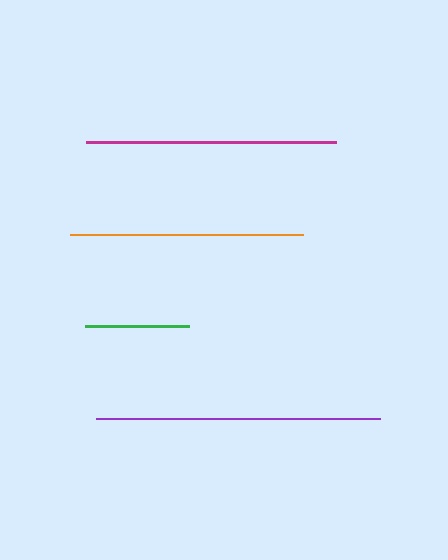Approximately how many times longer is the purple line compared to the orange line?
The purple line is approximately 1.2 times the length of the orange line.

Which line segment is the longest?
The purple line is the longest at approximately 284 pixels.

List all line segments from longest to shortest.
From longest to shortest: purple, magenta, orange, green.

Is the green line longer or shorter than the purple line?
The purple line is longer than the green line.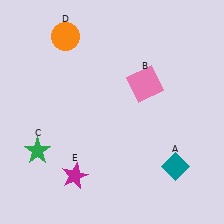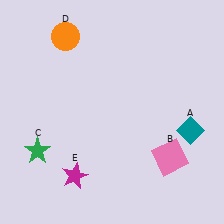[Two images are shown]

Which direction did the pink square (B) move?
The pink square (B) moved down.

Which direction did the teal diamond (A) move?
The teal diamond (A) moved up.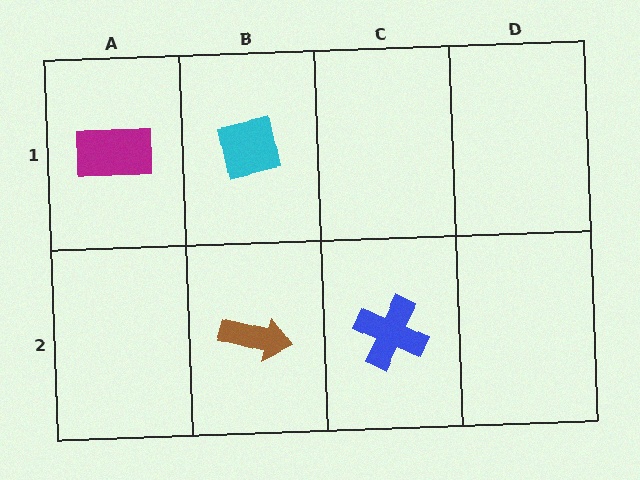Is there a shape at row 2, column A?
No, that cell is empty.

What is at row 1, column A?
A magenta rectangle.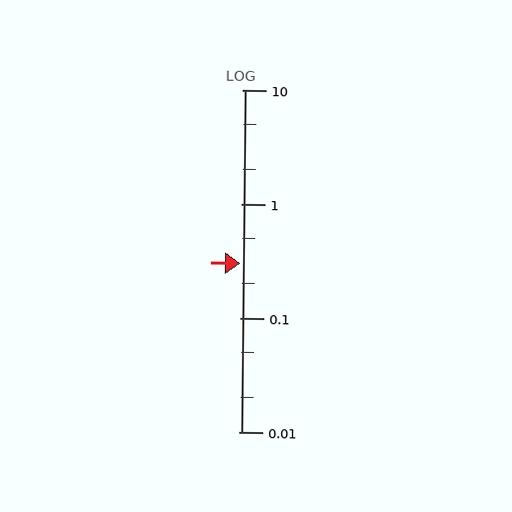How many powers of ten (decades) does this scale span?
The scale spans 3 decades, from 0.01 to 10.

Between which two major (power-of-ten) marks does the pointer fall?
The pointer is between 0.1 and 1.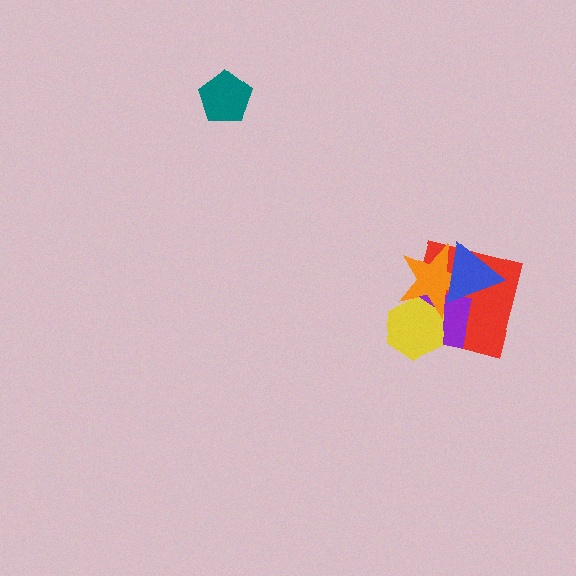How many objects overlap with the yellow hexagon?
3 objects overlap with the yellow hexagon.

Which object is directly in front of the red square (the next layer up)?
The purple square is directly in front of the red square.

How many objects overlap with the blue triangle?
3 objects overlap with the blue triangle.